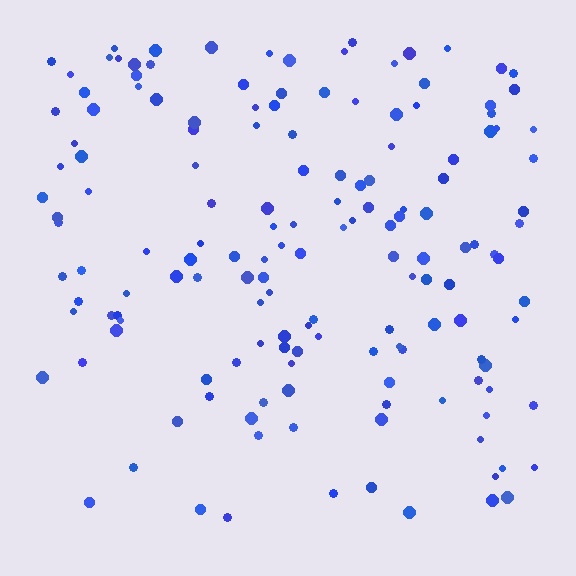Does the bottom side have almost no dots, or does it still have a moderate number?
Still a moderate number, just noticeably fewer than the top.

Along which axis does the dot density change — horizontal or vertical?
Vertical.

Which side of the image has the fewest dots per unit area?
The bottom.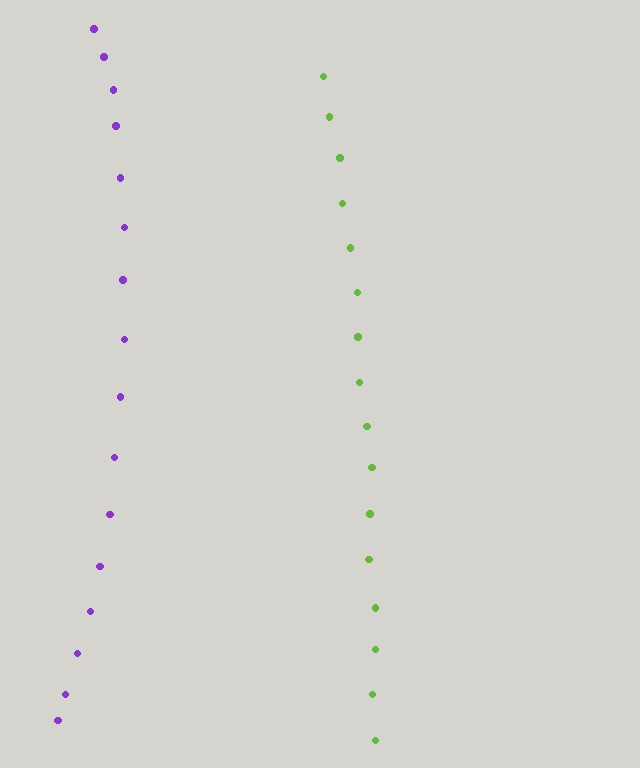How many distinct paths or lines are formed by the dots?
There are 2 distinct paths.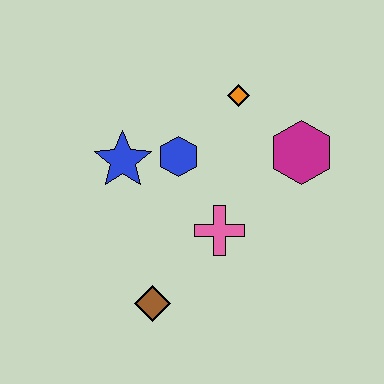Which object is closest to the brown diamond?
The pink cross is closest to the brown diamond.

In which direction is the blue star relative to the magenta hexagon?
The blue star is to the left of the magenta hexagon.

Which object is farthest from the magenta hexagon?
The brown diamond is farthest from the magenta hexagon.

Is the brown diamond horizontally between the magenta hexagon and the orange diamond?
No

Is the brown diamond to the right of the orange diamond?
No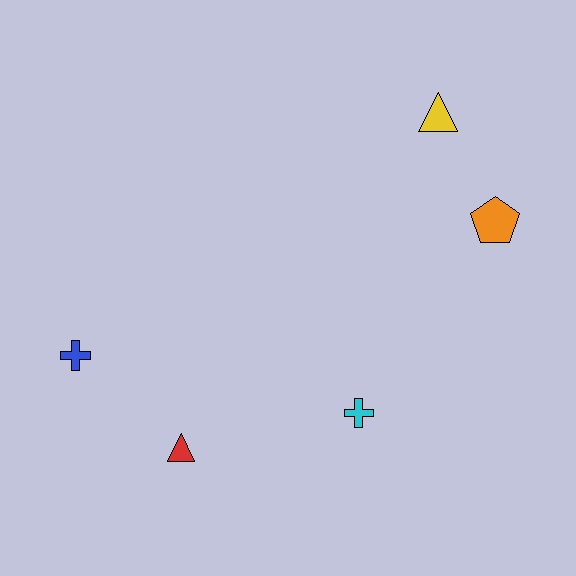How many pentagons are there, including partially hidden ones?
There is 1 pentagon.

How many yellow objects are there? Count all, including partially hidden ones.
There is 1 yellow object.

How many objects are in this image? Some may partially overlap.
There are 5 objects.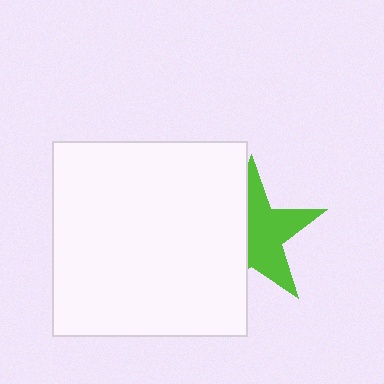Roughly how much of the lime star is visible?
About half of it is visible (roughly 56%).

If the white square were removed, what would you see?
You would see the complete lime star.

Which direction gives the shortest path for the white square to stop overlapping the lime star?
Moving left gives the shortest separation.